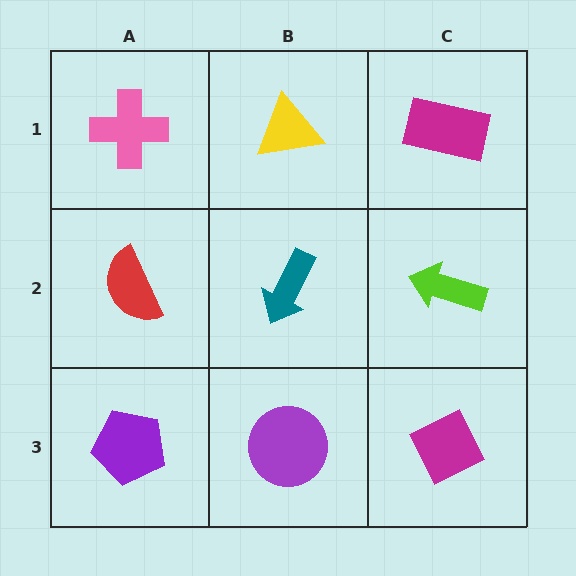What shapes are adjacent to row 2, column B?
A yellow triangle (row 1, column B), a purple circle (row 3, column B), a red semicircle (row 2, column A), a lime arrow (row 2, column C).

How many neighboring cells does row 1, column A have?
2.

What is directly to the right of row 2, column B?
A lime arrow.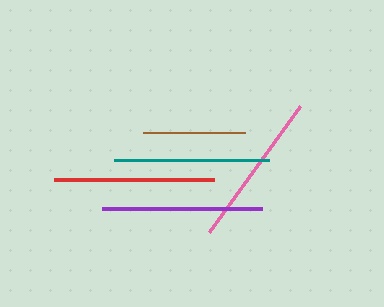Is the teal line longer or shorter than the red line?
The red line is longer than the teal line.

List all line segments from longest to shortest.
From longest to shortest: red, purple, teal, pink, brown.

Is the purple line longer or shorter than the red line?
The red line is longer than the purple line.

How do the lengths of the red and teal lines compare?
The red and teal lines are approximately the same length.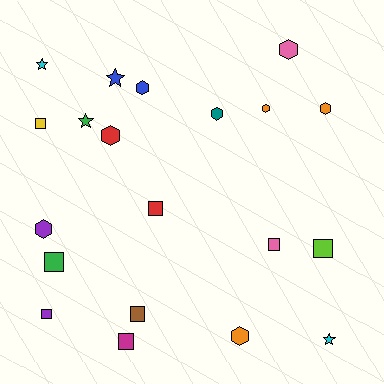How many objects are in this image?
There are 20 objects.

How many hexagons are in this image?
There are 8 hexagons.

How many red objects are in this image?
There are 2 red objects.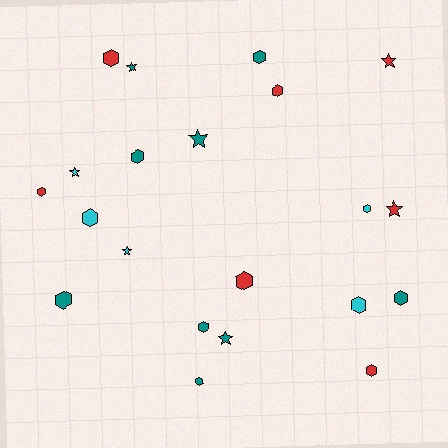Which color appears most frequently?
Teal, with 9 objects.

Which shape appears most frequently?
Hexagon, with 14 objects.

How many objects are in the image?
There are 21 objects.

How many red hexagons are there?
There are 5 red hexagons.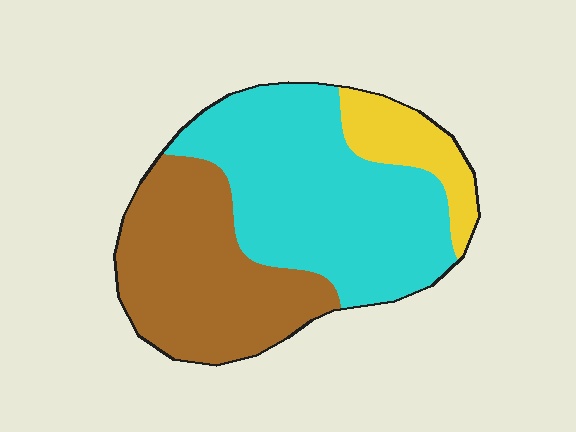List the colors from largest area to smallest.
From largest to smallest: cyan, brown, yellow.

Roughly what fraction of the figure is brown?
Brown covers 38% of the figure.